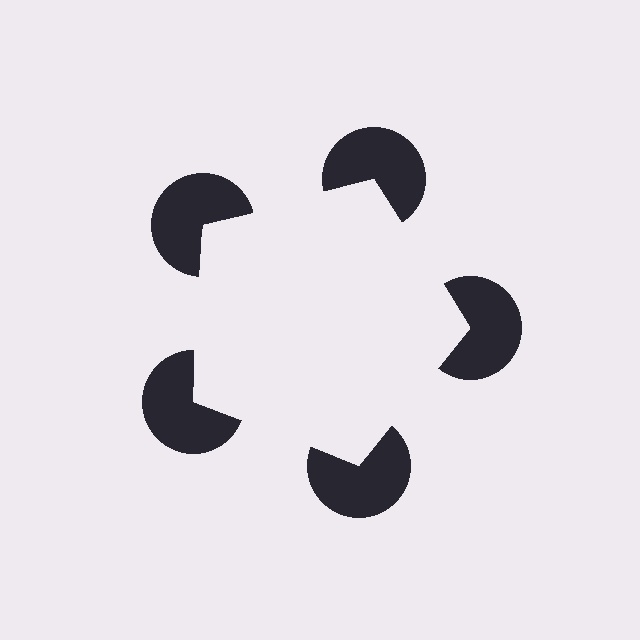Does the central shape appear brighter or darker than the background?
It typically appears slightly brighter than the background, even though no actual brightness change is drawn.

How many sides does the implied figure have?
5 sides.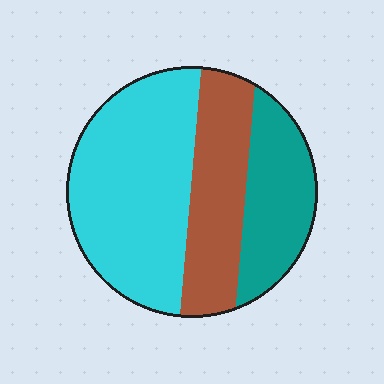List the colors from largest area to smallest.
From largest to smallest: cyan, brown, teal.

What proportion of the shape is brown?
Brown takes up about one quarter (1/4) of the shape.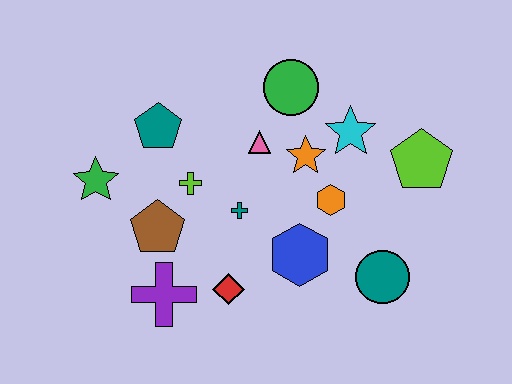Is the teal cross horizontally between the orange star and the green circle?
No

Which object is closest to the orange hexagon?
The orange star is closest to the orange hexagon.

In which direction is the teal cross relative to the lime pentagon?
The teal cross is to the left of the lime pentagon.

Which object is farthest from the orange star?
The green star is farthest from the orange star.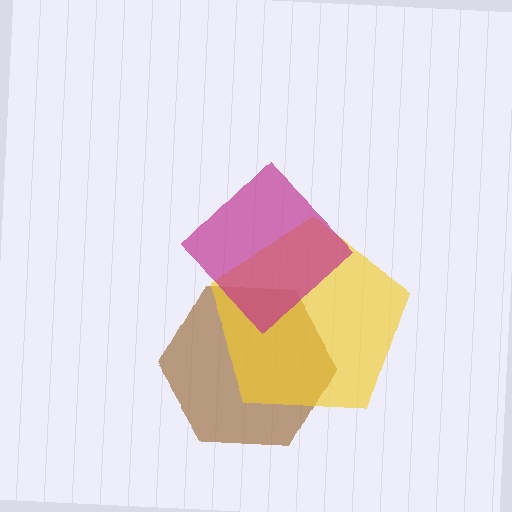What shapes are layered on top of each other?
The layered shapes are: a brown hexagon, a yellow pentagon, a magenta diamond.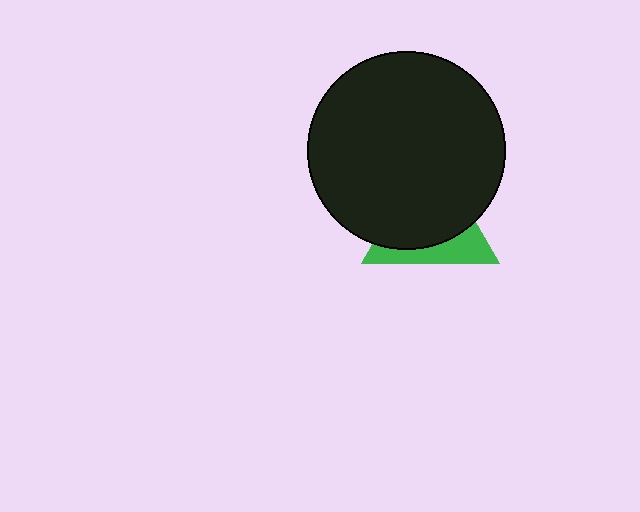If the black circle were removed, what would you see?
You would see the complete green triangle.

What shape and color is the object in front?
The object in front is a black circle.